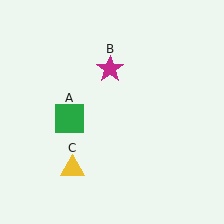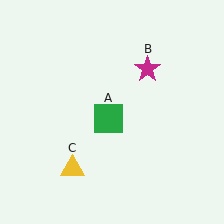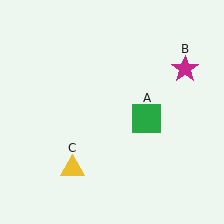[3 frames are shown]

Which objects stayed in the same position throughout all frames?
Yellow triangle (object C) remained stationary.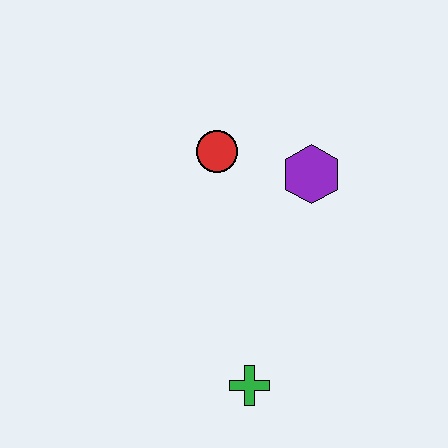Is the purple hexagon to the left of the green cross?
No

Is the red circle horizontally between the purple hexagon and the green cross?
No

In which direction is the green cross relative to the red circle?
The green cross is below the red circle.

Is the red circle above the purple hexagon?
Yes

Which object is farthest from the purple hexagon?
The green cross is farthest from the purple hexagon.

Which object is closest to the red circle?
The purple hexagon is closest to the red circle.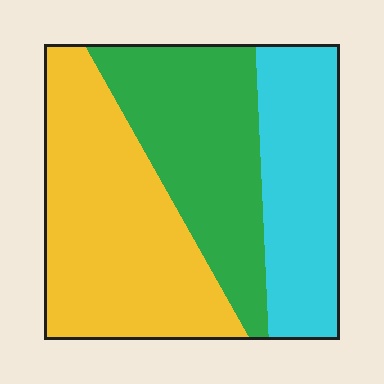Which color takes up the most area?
Yellow, at roughly 40%.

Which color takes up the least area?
Cyan, at roughly 25%.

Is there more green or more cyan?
Green.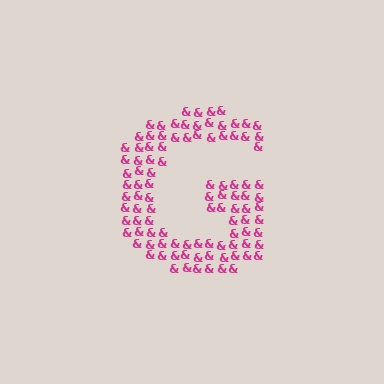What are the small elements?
The small elements are ampersands.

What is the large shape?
The large shape is the letter G.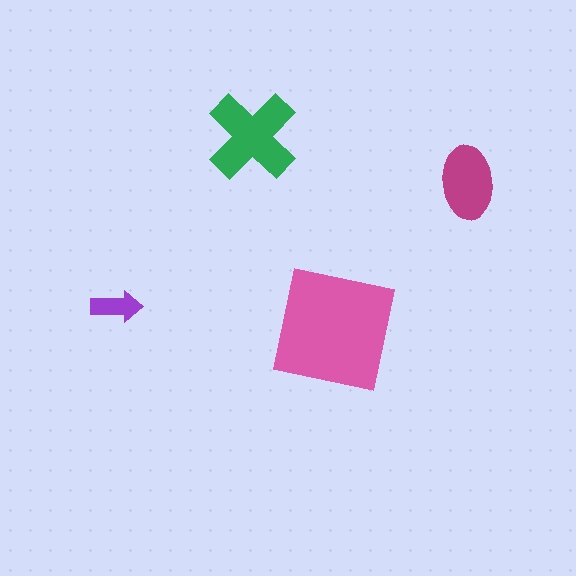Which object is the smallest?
The purple arrow.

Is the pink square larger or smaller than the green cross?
Larger.